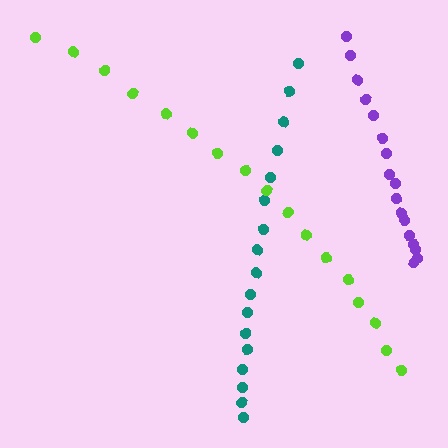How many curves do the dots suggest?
There are 3 distinct paths.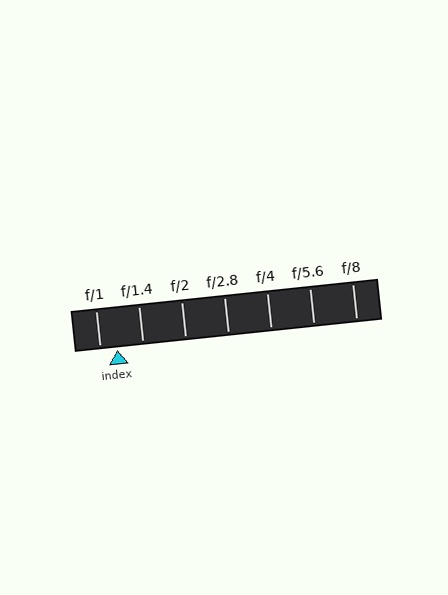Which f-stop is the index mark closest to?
The index mark is closest to f/1.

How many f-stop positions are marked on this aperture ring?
There are 7 f-stop positions marked.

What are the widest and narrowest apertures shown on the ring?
The widest aperture shown is f/1 and the narrowest is f/8.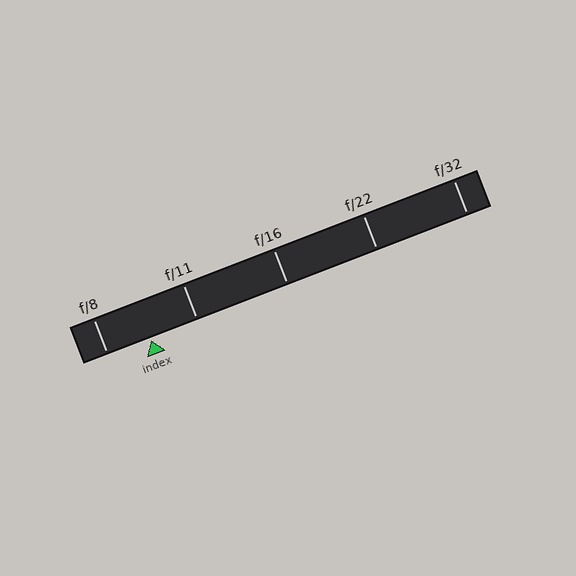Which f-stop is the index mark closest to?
The index mark is closest to f/8.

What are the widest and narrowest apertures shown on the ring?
The widest aperture shown is f/8 and the narrowest is f/32.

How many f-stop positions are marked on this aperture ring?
There are 5 f-stop positions marked.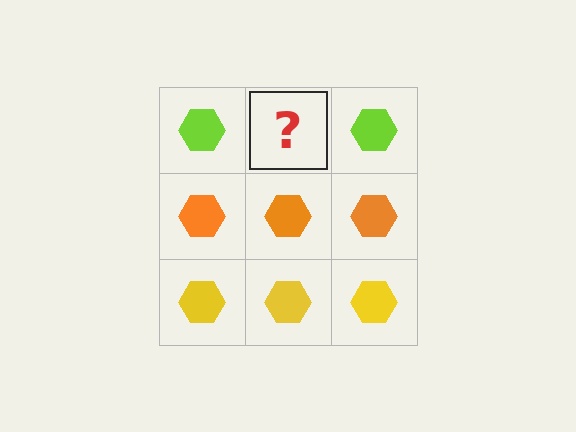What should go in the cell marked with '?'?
The missing cell should contain a lime hexagon.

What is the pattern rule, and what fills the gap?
The rule is that each row has a consistent color. The gap should be filled with a lime hexagon.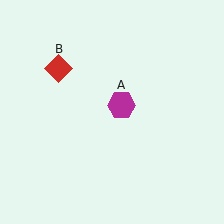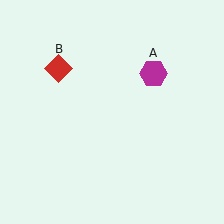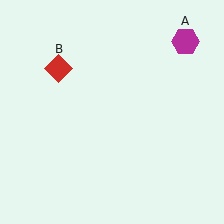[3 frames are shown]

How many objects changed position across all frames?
1 object changed position: magenta hexagon (object A).